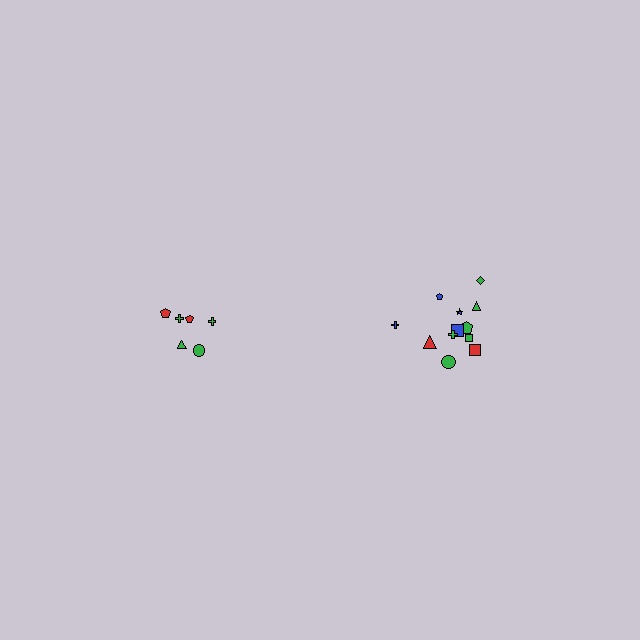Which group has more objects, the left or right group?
The right group.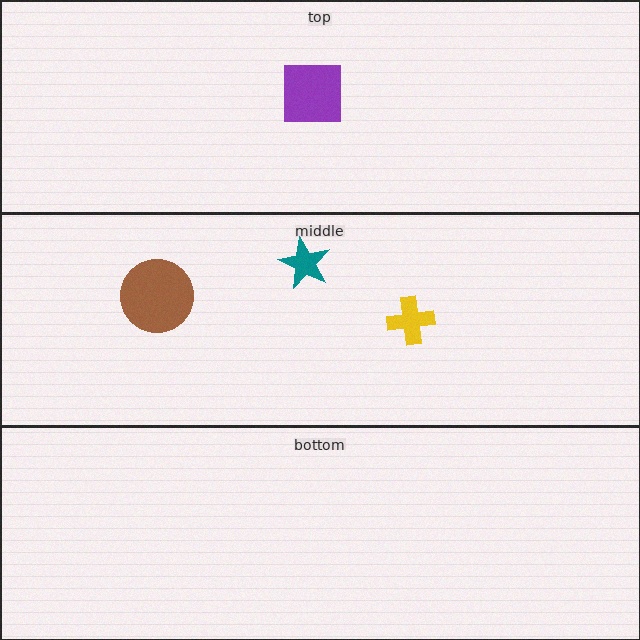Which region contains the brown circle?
The middle region.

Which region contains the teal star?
The middle region.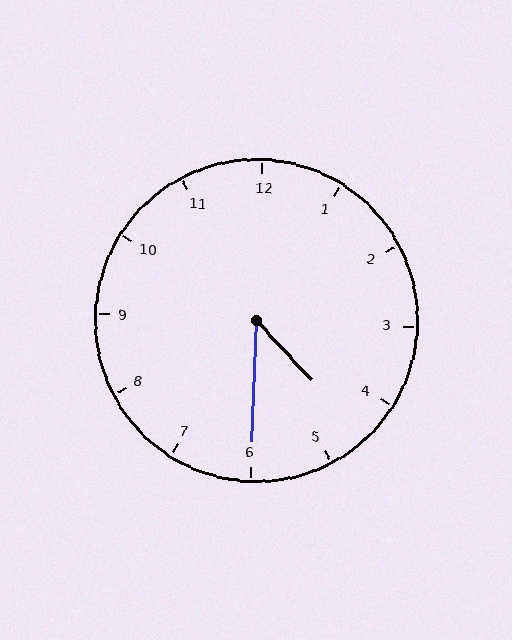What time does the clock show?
4:30.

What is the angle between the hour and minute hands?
Approximately 45 degrees.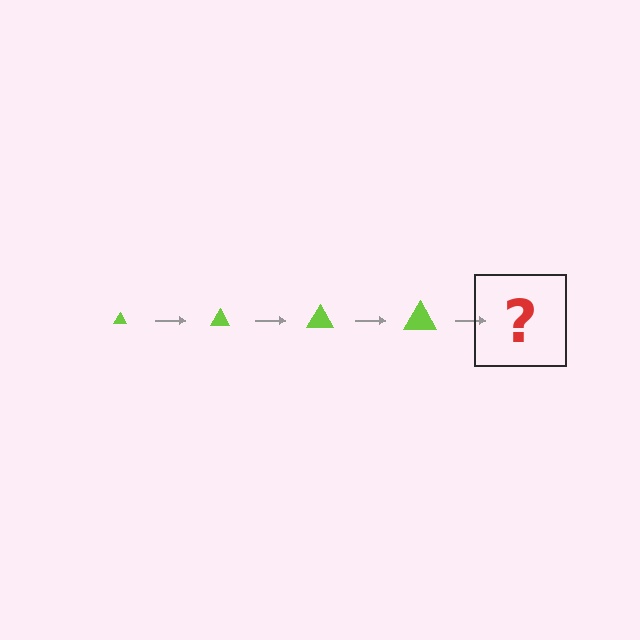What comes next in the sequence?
The next element should be a lime triangle, larger than the previous one.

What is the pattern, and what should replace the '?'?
The pattern is that the triangle gets progressively larger each step. The '?' should be a lime triangle, larger than the previous one.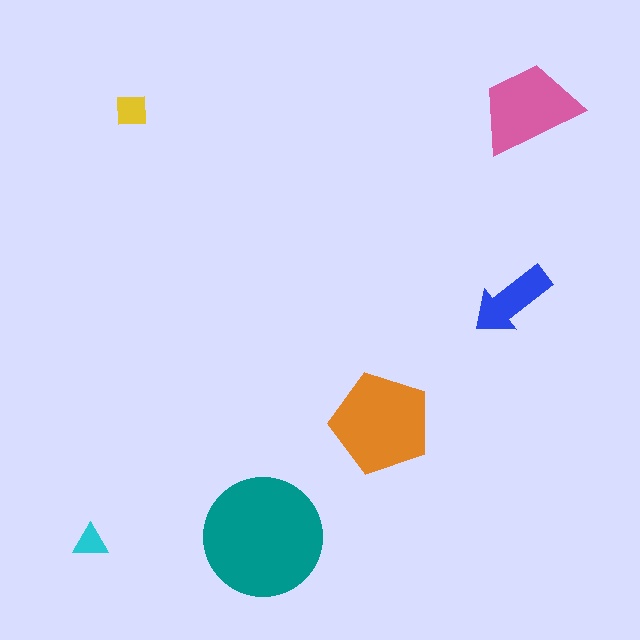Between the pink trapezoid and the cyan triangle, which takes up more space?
The pink trapezoid.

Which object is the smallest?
The cyan triangle.